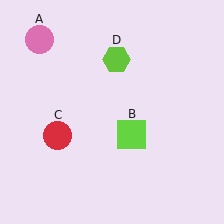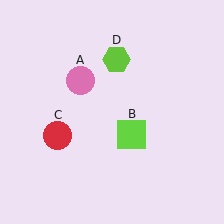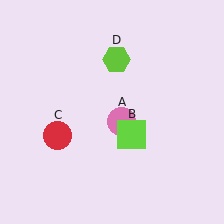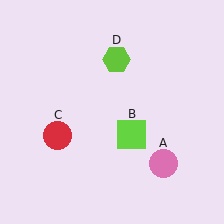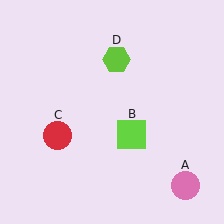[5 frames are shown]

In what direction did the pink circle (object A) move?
The pink circle (object A) moved down and to the right.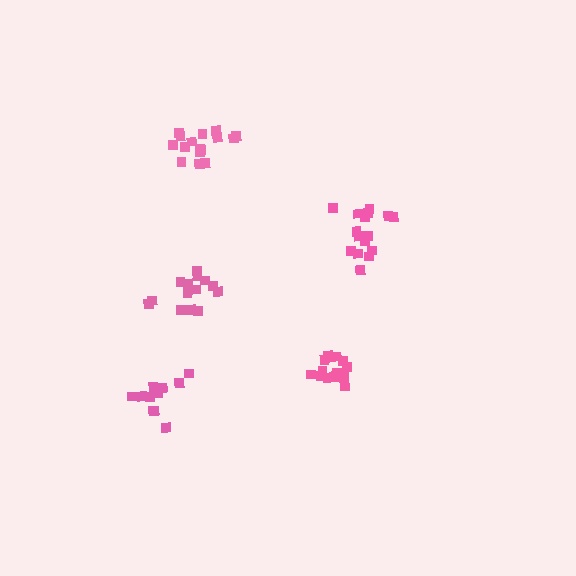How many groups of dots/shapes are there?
There are 5 groups.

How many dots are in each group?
Group 1: 11 dots, Group 2: 16 dots, Group 3: 16 dots, Group 4: 14 dots, Group 5: 16 dots (73 total).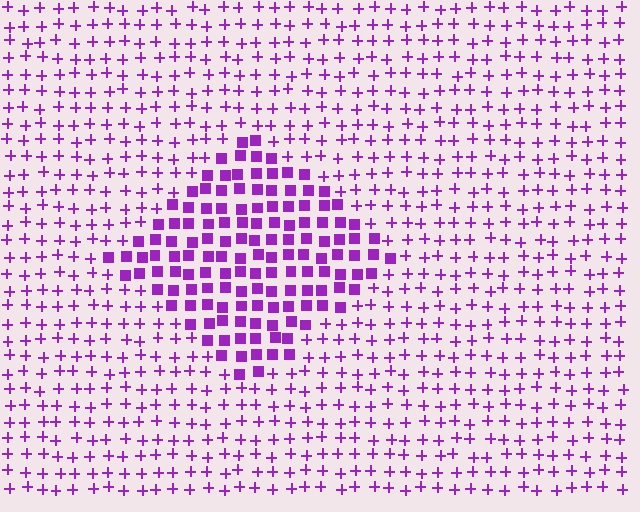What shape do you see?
I see a diamond.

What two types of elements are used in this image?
The image uses squares inside the diamond region and plus signs outside it.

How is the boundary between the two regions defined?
The boundary is defined by a change in element shape: squares inside vs. plus signs outside. All elements share the same color and spacing.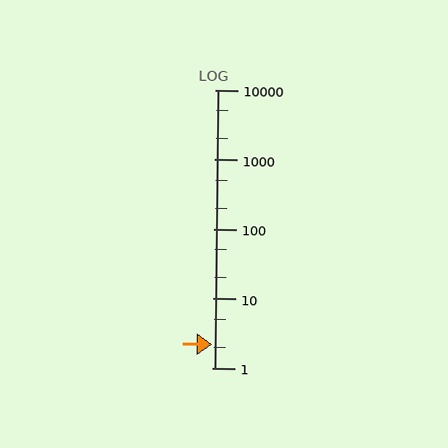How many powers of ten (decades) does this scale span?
The scale spans 4 decades, from 1 to 10000.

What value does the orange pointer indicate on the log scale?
The pointer indicates approximately 2.2.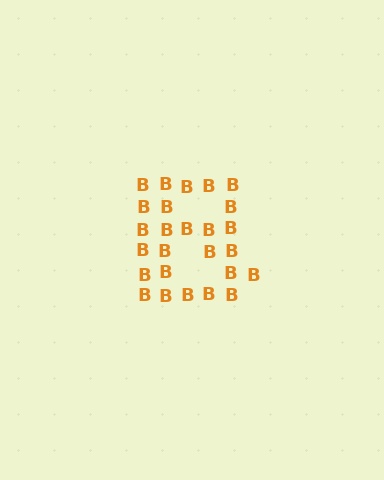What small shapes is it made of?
It is made of small letter B's.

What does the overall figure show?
The overall figure shows the letter B.